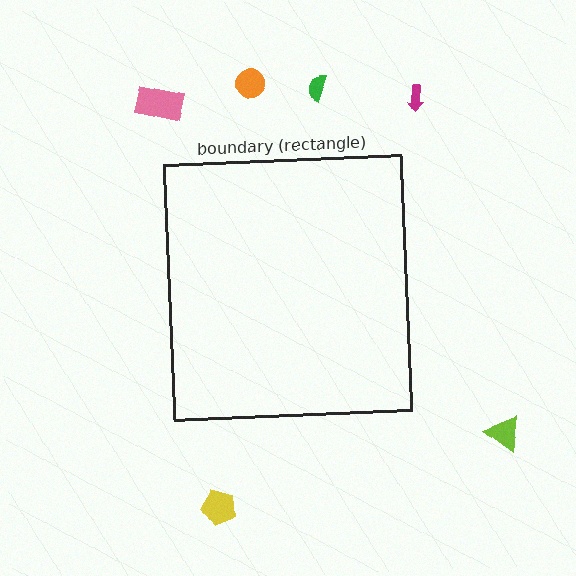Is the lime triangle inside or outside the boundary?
Outside.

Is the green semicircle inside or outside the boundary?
Outside.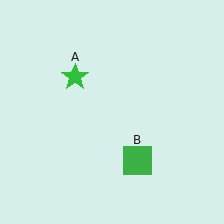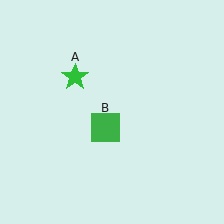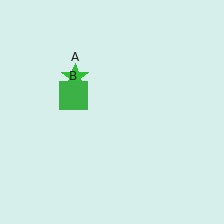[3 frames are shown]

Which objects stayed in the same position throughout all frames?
Green star (object A) remained stationary.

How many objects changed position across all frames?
1 object changed position: green square (object B).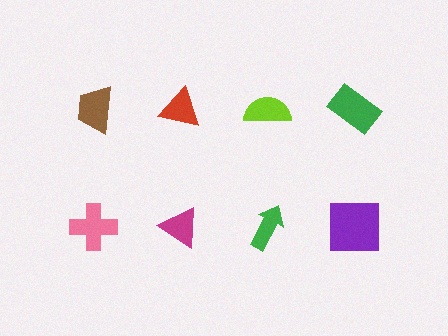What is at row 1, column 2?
A red triangle.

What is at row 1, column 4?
A green rectangle.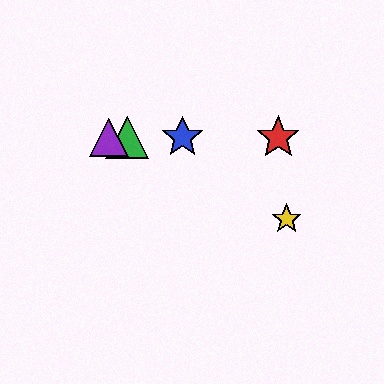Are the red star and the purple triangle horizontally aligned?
Yes, both are at y≈137.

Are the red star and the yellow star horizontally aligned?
No, the red star is at y≈137 and the yellow star is at y≈219.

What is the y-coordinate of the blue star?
The blue star is at y≈137.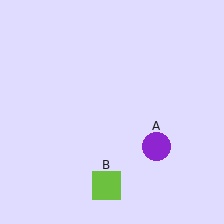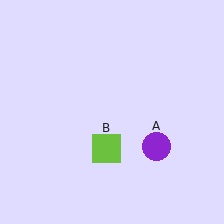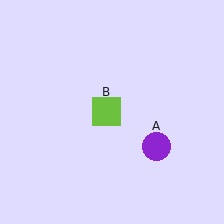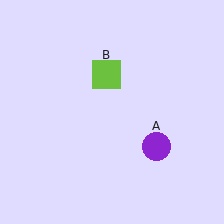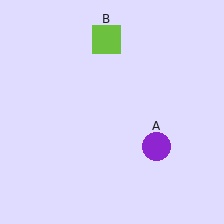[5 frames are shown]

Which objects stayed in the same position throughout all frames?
Purple circle (object A) remained stationary.